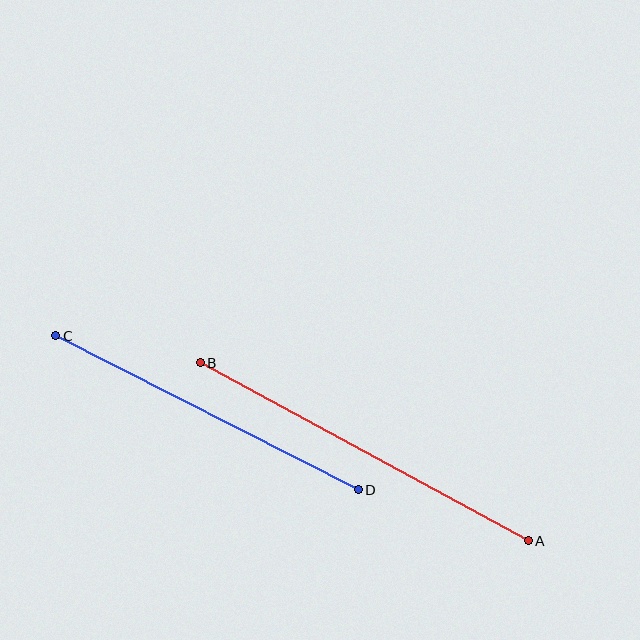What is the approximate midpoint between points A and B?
The midpoint is at approximately (364, 452) pixels.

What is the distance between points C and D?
The distance is approximately 339 pixels.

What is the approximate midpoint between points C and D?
The midpoint is at approximately (207, 413) pixels.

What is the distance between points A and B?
The distance is approximately 373 pixels.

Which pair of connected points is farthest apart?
Points A and B are farthest apart.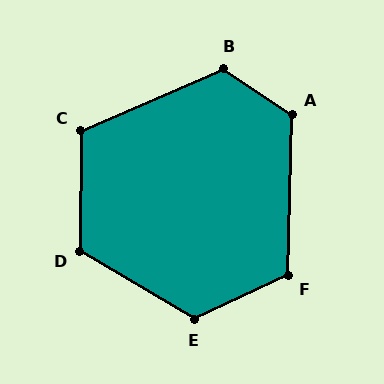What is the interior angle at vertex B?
Approximately 123 degrees (obtuse).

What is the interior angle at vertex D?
Approximately 120 degrees (obtuse).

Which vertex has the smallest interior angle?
C, at approximately 114 degrees.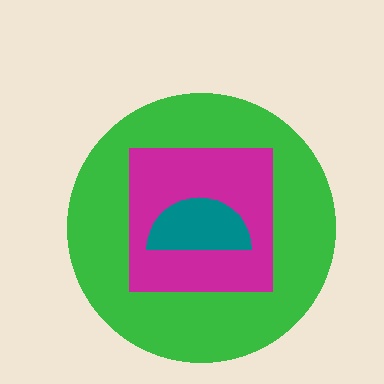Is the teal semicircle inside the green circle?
Yes.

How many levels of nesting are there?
3.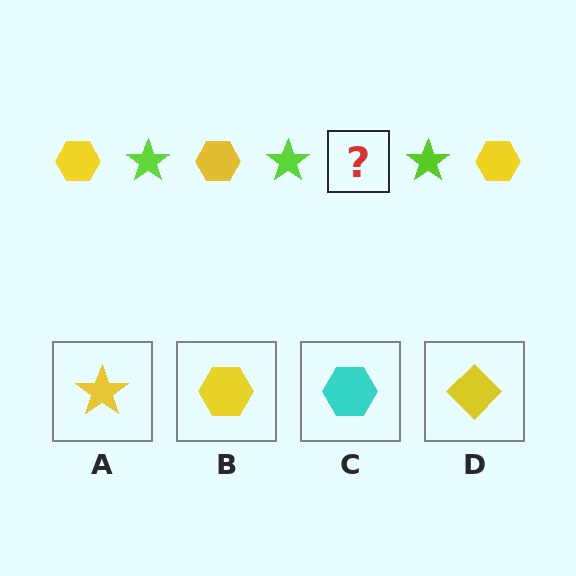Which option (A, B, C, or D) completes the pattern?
B.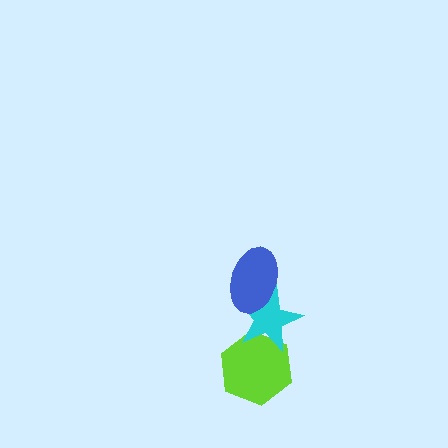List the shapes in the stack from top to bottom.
From top to bottom: the blue ellipse, the cyan star, the lime hexagon.